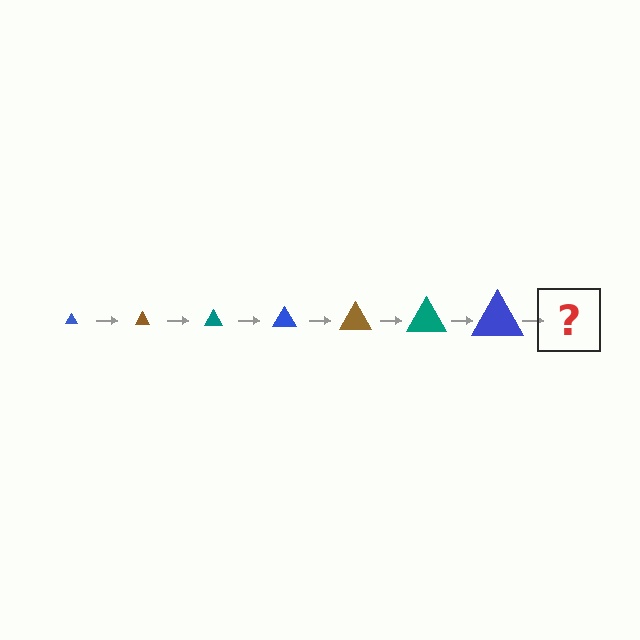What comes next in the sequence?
The next element should be a brown triangle, larger than the previous one.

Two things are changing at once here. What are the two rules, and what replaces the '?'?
The two rules are that the triangle grows larger each step and the color cycles through blue, brown, and teal. The '?' should be a brown triangle, larger than the previous one.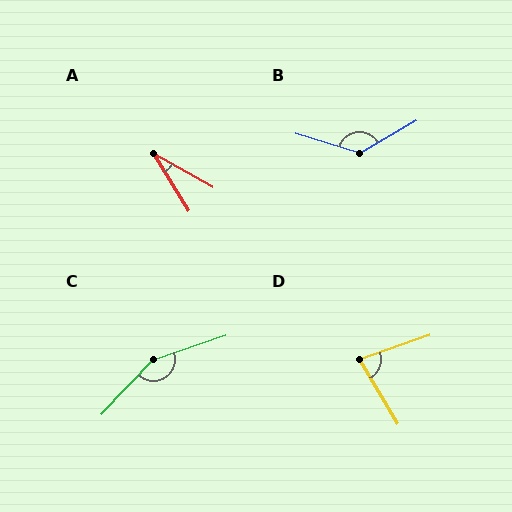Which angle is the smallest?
A, at approximately 29 degrees.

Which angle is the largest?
C, at approximately 152 degrees.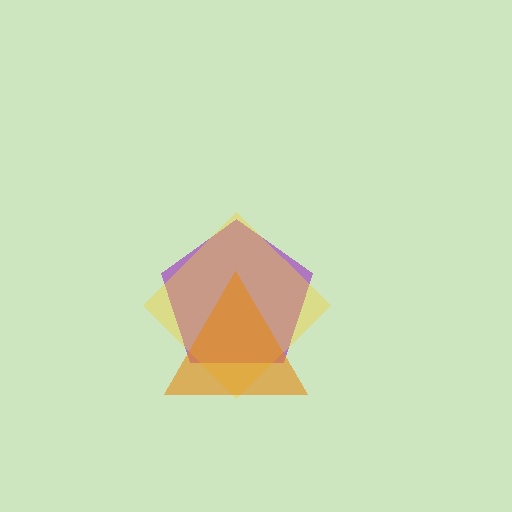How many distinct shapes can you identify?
There are 3 distinct shapes: a purple pentagon, a yellow diamond, an orange triangle.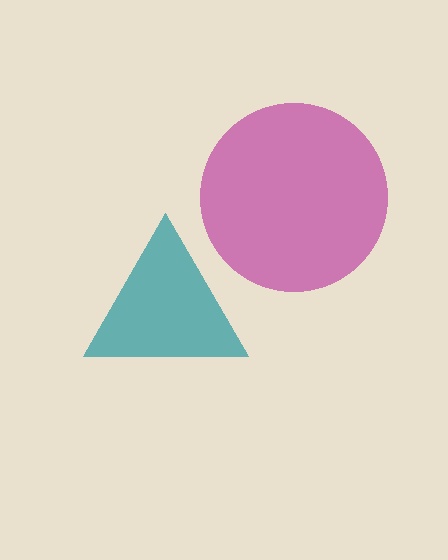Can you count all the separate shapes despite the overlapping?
Yes, there are 2 separate shapes.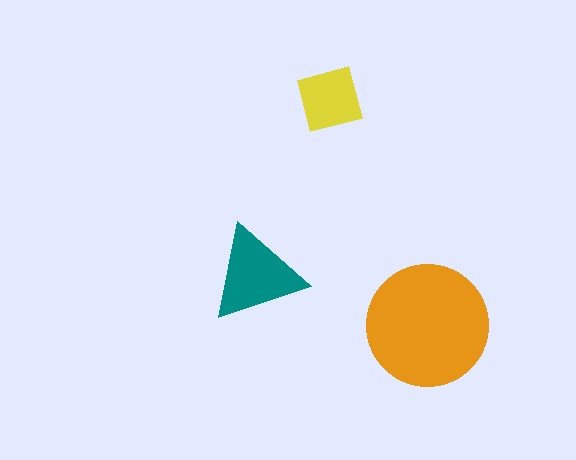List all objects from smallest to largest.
The yellow square, the teal triangle, the orange circle.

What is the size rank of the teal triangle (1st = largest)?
2nd.